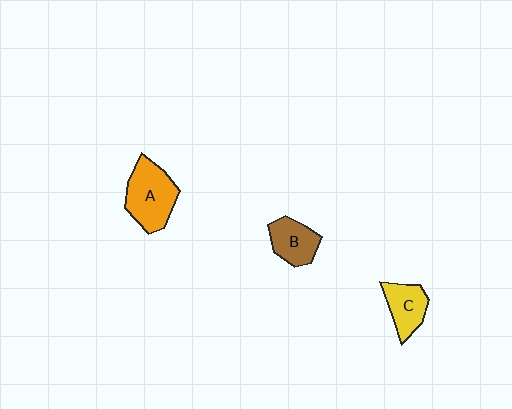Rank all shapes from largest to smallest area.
From largest to smallest: A (orange), B (brown), C (yellow).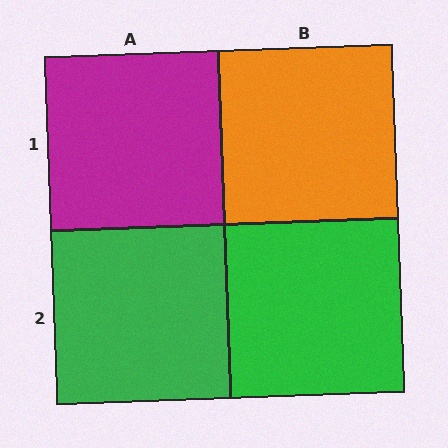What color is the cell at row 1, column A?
Magenta.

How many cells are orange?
1 cell is orange.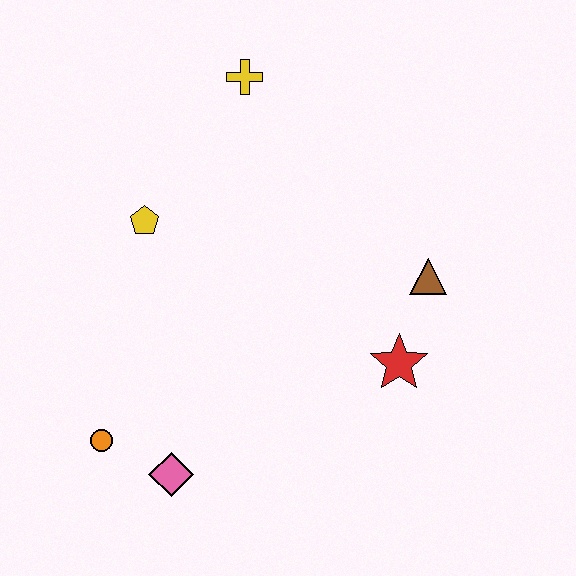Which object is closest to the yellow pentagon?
The yellow cross is closest to the yellow pentagon.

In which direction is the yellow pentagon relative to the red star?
The yellow pentagon is to the left of the red star.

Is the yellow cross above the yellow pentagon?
Yes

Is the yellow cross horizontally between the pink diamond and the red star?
Yes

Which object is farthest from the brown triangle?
The orange circle is farthest from the brown triangle.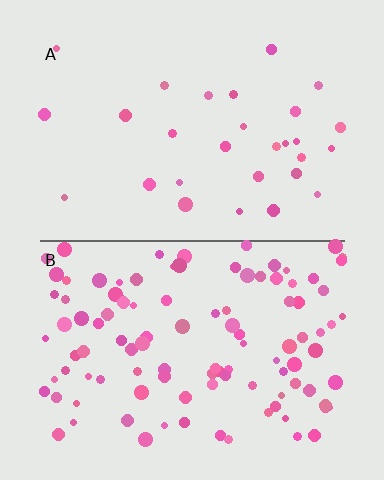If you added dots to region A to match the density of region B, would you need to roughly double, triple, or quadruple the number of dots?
Approximately quadruple.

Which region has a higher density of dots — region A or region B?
B (the bottom).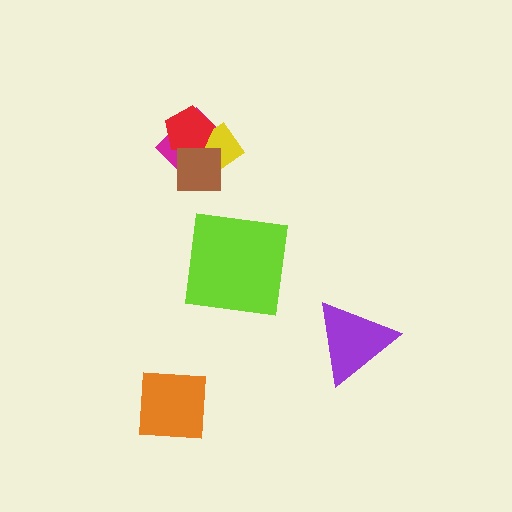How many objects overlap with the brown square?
3 objects overlap with the brown square.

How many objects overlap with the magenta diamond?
3 objects overlap with the magenta diamond.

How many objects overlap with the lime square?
0 objects overlap with the lime square.